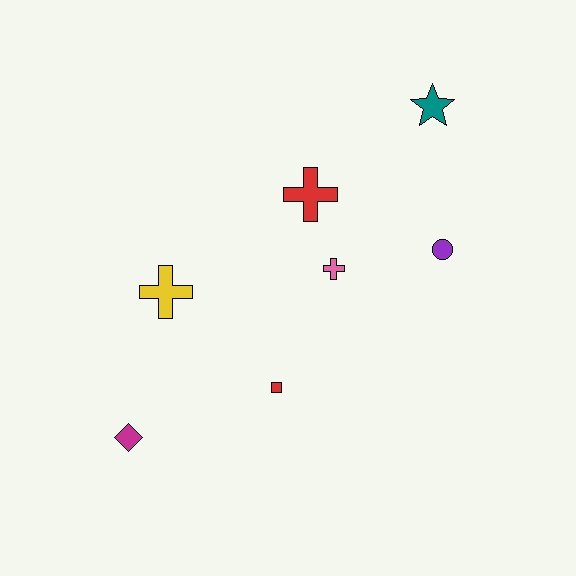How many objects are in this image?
There are 7 objects.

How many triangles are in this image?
There are no triangles.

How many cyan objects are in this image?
There are no cyan objects.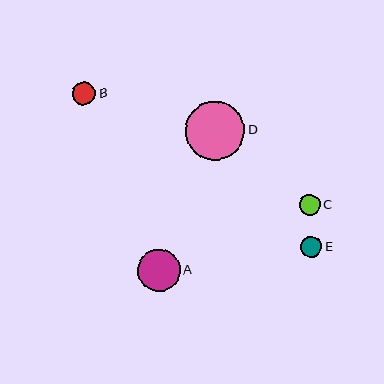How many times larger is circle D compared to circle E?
Circle D is approximately 2.8 times the size of circle E.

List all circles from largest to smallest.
From largest to smallest: D, A, B, E, C.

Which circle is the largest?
Circle D is the largest with a size of approximately 59 pixels.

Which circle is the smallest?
Circle C is the smallest with a size of approximately 20 pixels.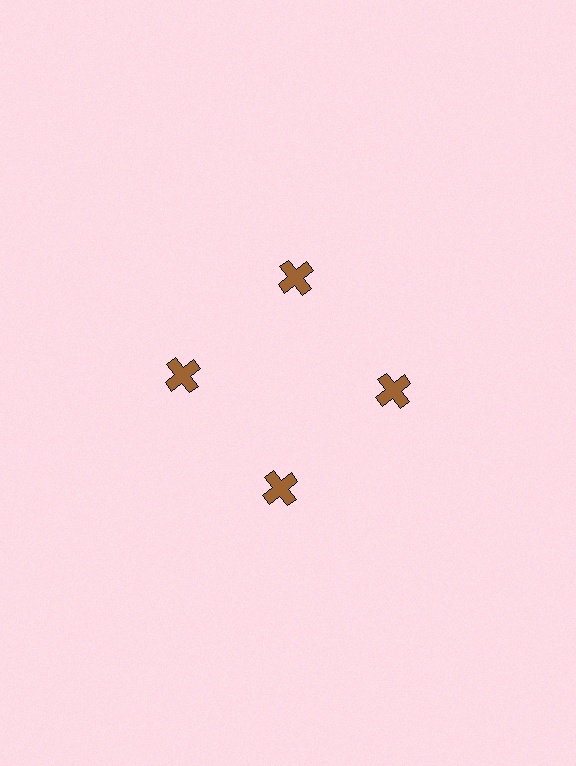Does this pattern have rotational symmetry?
Yes, this pattern has 4-fold rotational symmetry. It looks the same after rotating 90 degrees around the center.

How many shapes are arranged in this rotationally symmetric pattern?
There are 4 shapes, arranged in 4 groups of 1.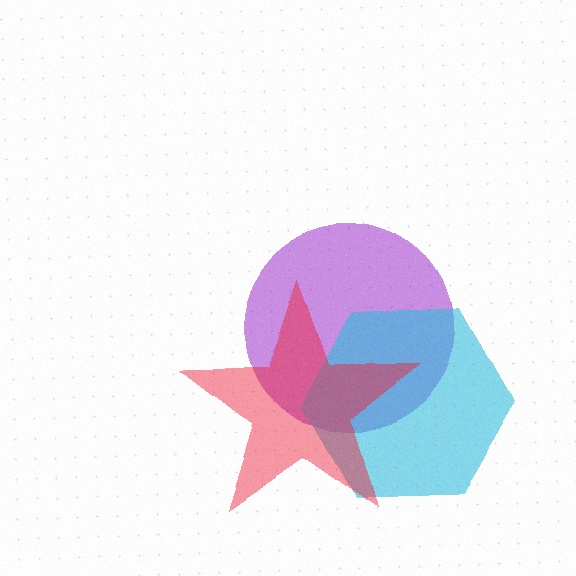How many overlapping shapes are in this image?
There are 3 overlapping shapes in the image.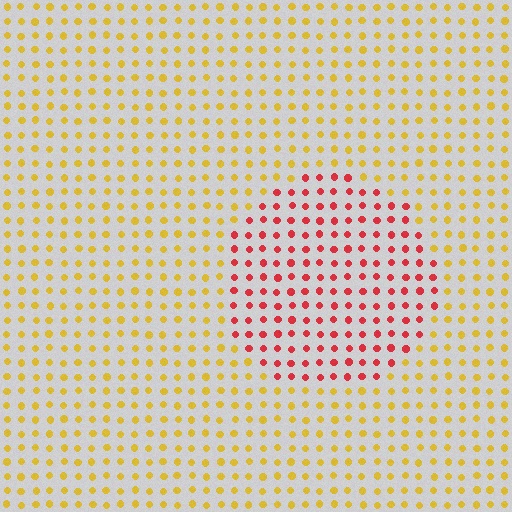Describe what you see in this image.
The image is filled with small yellow elements in a uniform arrangement. A circle-shaped region is visible where the elements are tinted to a slightly different hue, forming a subtle color boundary.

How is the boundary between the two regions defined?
The boundary is defined purely by a slight shift in hue (about 54 degrees). Spacing, size, and orientation are identical on both sides.